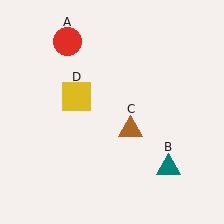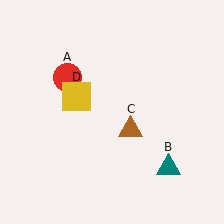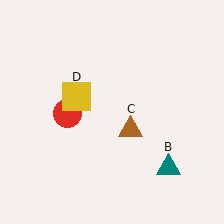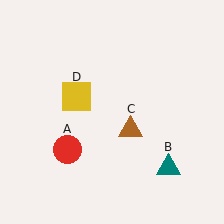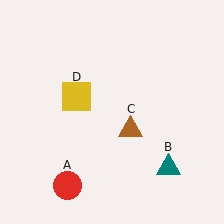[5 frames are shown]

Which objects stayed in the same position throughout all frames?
Teal triangle (object B) and brown triangle (object C) and yellow square (object D) remained stationary.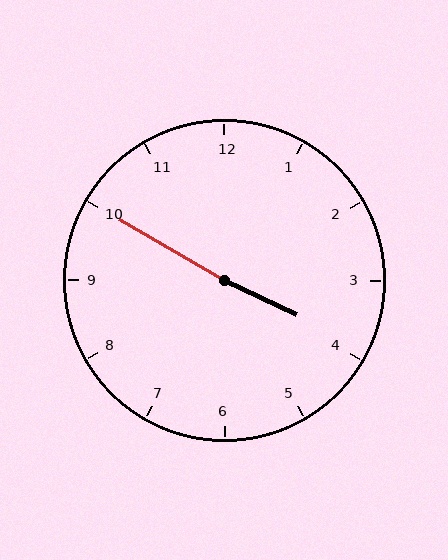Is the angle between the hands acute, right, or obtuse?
It is obtuse.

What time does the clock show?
3:50.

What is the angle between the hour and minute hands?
Approximately 175 degrees.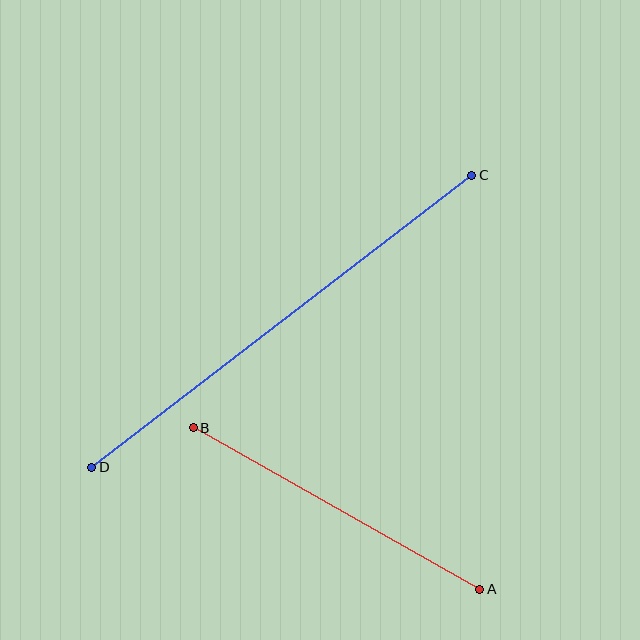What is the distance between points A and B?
The distance is approximately 329 pixels.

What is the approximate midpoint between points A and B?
The midpoint is at approximately (336, 508) pixels.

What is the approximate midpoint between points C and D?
The midpoint is at approximately (282, 321) pixels.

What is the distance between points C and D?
The distance is approximately 479 pixels.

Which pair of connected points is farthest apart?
Points C and D are farthest apart.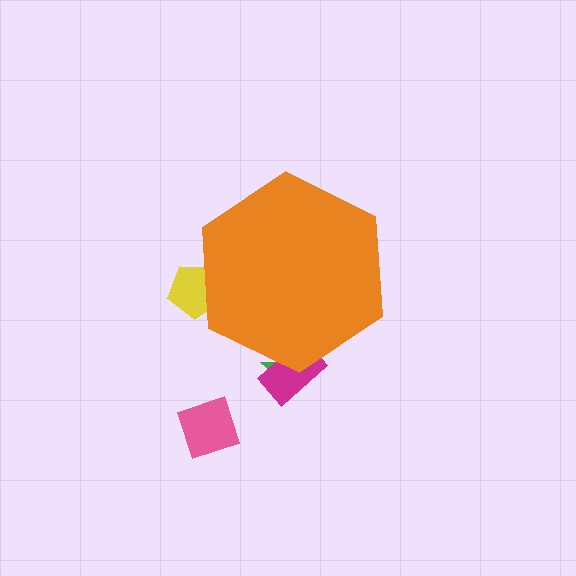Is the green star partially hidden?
Yes, the green star is partially hidden behind the orange hexagon.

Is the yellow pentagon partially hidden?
Yes, the yellow pentagon is partially hidden behind the orange hexagon.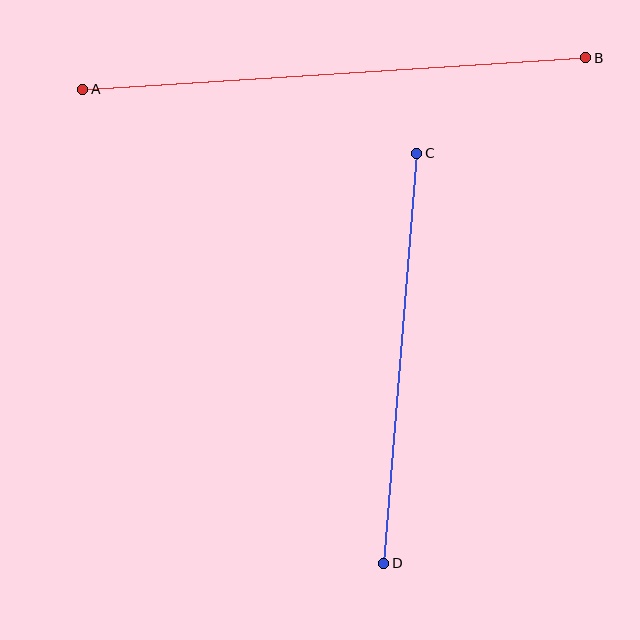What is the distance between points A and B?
The distance is approximately 504 pixels.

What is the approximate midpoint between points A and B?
The midpoint is at approximately (334, 74) pixels.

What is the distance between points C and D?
The distance is approximately 411 pixels.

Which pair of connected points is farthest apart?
Points A and B are farthest apart.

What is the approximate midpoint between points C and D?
The midpoint is at approximately (400, 358) pixels.